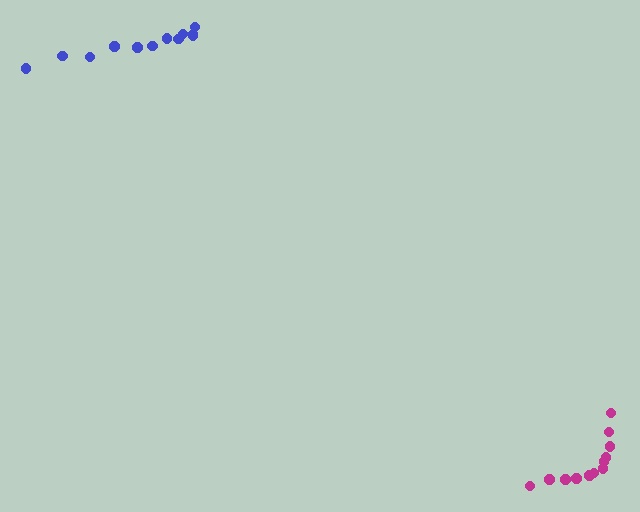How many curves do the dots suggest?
There are 2 distinct paths.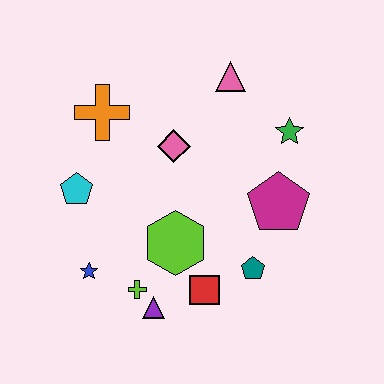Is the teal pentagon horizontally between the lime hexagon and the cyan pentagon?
No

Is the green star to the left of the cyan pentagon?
No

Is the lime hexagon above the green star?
No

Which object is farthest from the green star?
The blue star is farthest from the green star.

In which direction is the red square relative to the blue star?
The red square is to the right of the blue star.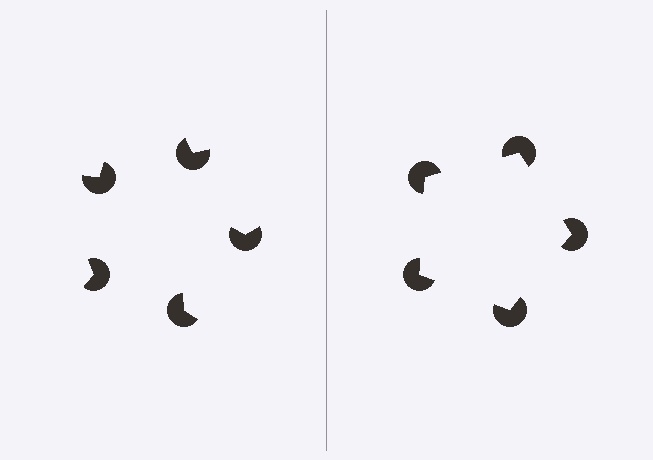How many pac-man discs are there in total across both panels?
10 — 5 on each side.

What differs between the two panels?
The pac-man discs are positioned identically on both sides; only the wedge orientations differ. On the right they align to a pentagon; on the left they are misaligned.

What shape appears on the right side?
An illusory pentagon.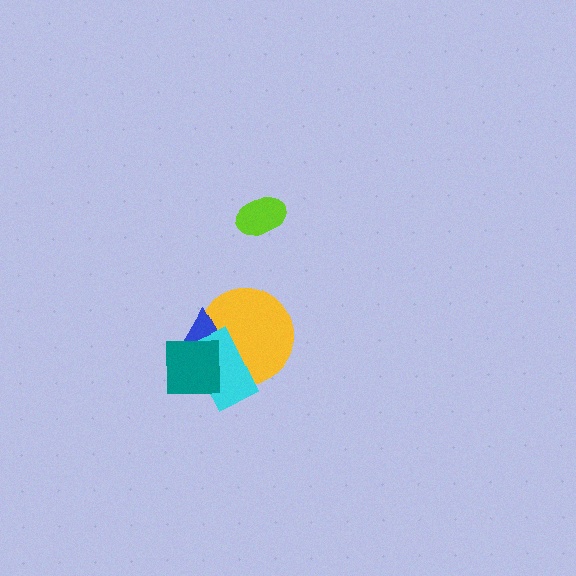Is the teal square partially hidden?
No, no other shape covers it.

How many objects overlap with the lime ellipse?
0 objects overlap with the lime ellipse.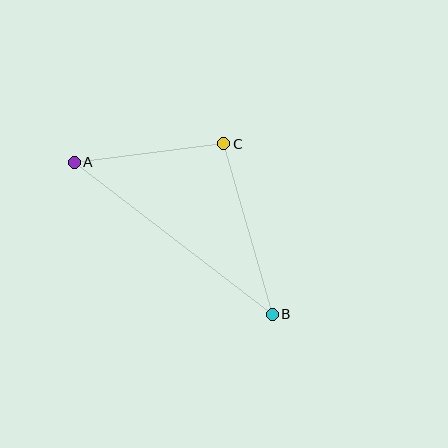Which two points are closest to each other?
Points A and C are closest to each other.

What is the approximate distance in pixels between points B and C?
The distance between B and C is approximately 177 pixels.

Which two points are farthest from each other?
Points A and B are farthest from each other.